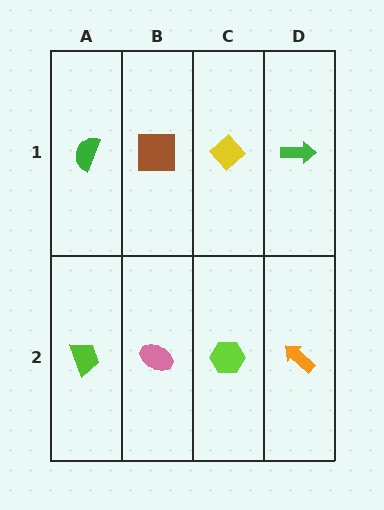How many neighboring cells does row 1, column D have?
2.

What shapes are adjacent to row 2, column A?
A green semicircle (row 1, column A), a pink ellipse (row 2, column B).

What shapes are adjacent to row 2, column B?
A brown square (row 1, column B), a lime trapezoid (row 2, column A), a lime hexagon (row 2, column C).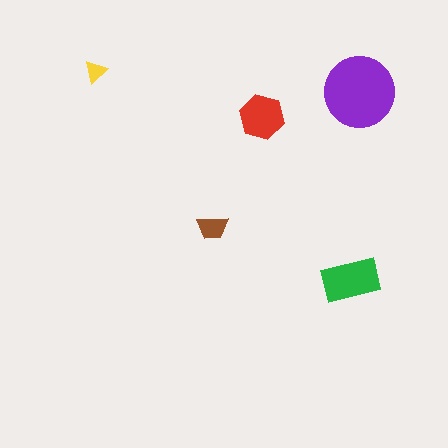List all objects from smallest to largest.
The yellow triangle, the brown trapezoid, the red hexagon, the green rectangle, the purple circle.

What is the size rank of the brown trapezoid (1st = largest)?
4th.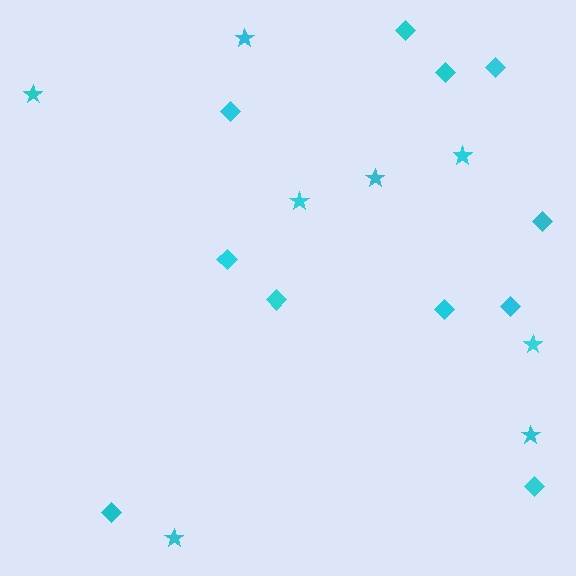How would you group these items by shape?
There are 2 groups: one group of diamonds (11) and one group of stars (8).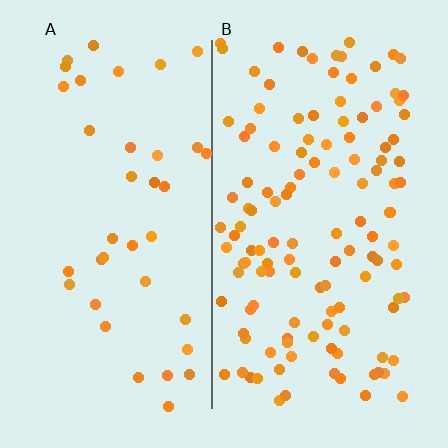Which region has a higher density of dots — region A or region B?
B (the right).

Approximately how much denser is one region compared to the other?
Approximately 3.2× — region B over region A.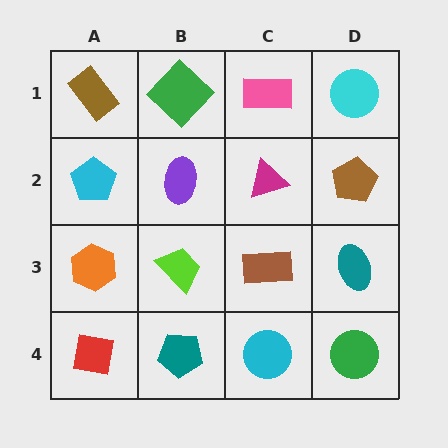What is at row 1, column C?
A pink rectangle.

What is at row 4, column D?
A green circle.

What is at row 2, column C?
A magenta triangle.